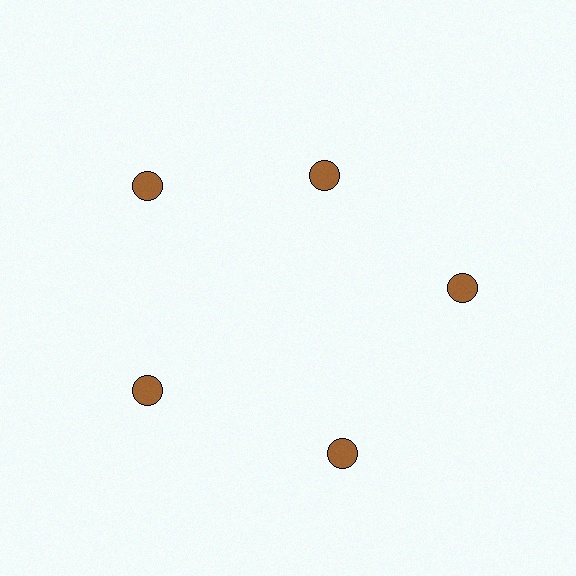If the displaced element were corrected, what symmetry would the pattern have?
It would have 5-fold rotational symmetry — the pattern would map onto itself every 72 degrees.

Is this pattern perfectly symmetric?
No. The 5 brown circles are arranged in a ring, but one element near the 1 o'clock position is pulled inward toward the center, breaking the 5-fold rotational symmetry.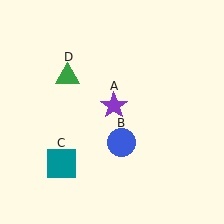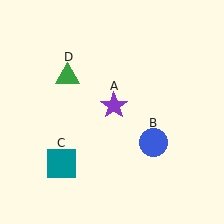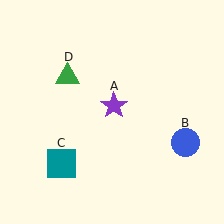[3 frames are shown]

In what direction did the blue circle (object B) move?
The blue circle (object B) moved right.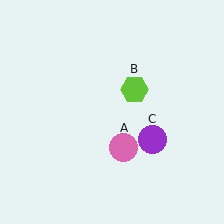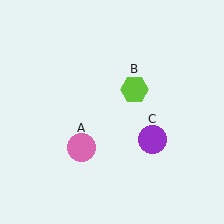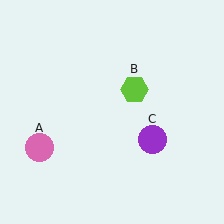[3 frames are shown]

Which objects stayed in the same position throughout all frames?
Lime hexagon (object B) and purple circle (object C) remained stationary.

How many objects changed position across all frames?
1 object changed position: pink circle (object A).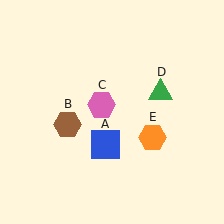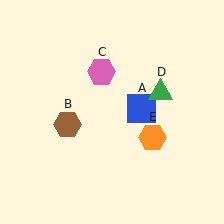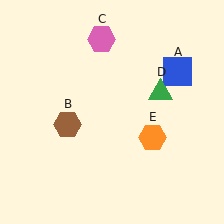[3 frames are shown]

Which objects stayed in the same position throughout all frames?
Brown hexagon (object B) and green triangle (object D) and orange hexagon (object E) remained stationary.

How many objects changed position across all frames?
2 objects changed position: blue square (object A), pink hexagon (object C).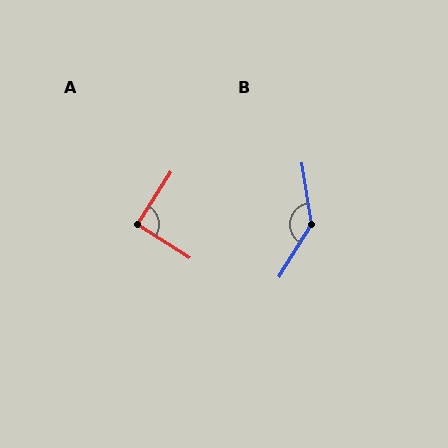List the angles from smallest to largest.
A (89°), B (140°).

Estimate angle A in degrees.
Approximately 89 degrees.